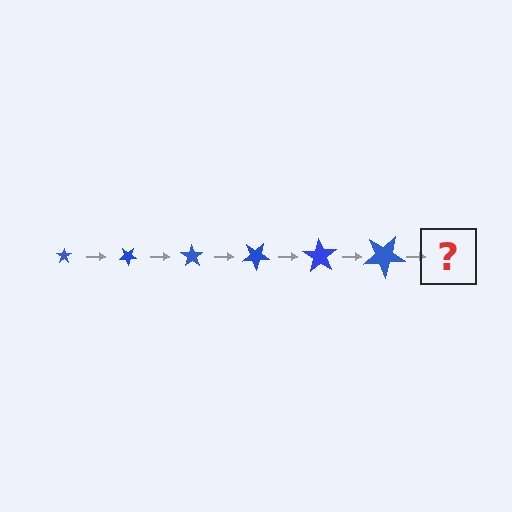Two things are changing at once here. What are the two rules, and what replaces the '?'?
The two rules are that the star grows larger each step and it rotates 35 degrees each step. The '?' should be a star, larger than the previous one and rotated 210 degrees from the start.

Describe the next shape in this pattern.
It should be a star, larger than the previous one and rotated 210 degrees from the start.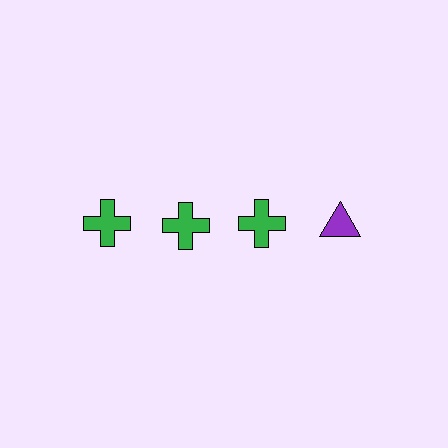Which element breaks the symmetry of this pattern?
The purple triangle in the top row, second from right column breaks the symmetry. All other shapes are green crosses.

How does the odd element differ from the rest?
It differs in both color (purple instead of green) and shape (triangle instead of cross).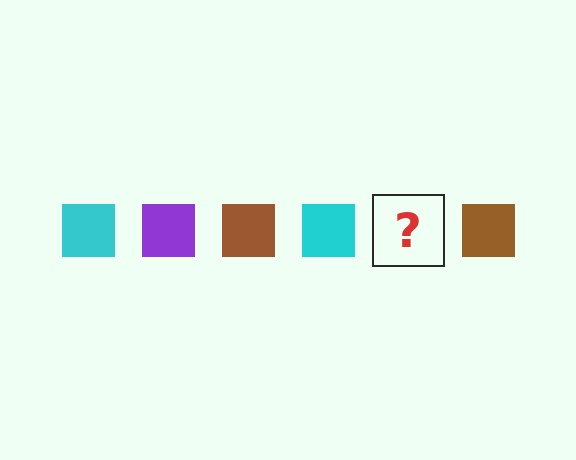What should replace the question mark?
The question mark should be replaced with a purple square.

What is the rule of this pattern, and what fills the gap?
The rule is that the pattern cycles through cyan, purple, brown squares. The gap should be filled with a purple square.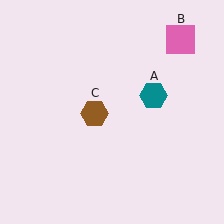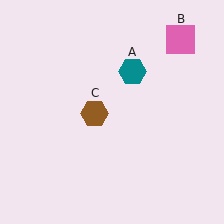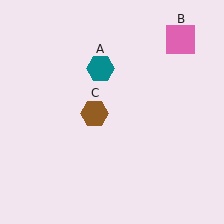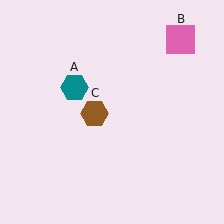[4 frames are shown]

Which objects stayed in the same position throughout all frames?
Pink square (object B) and brown hexagon (object C) remained stationary.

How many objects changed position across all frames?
1 object changed position: teal hexagon (object A).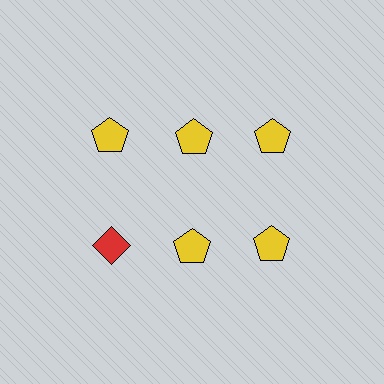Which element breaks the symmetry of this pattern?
The red diamond in the second row, leftmost column breaks the symmetry. All other shapes are yellow pentagons.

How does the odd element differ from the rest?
It differs in both color (red instead of yellow) and shape (diamond instead of pentagon).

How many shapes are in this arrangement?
There are 6 shapes arranged in a grid pattern.